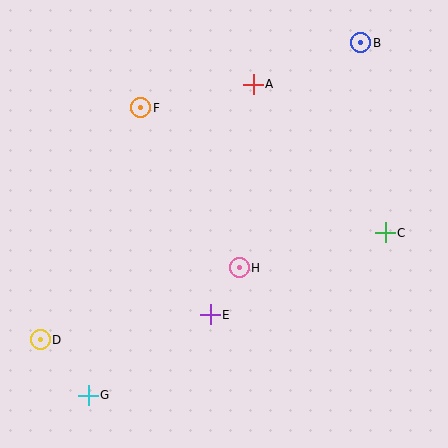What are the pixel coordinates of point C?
Point C is at (385, 233).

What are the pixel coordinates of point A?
Point A is at (253, 84).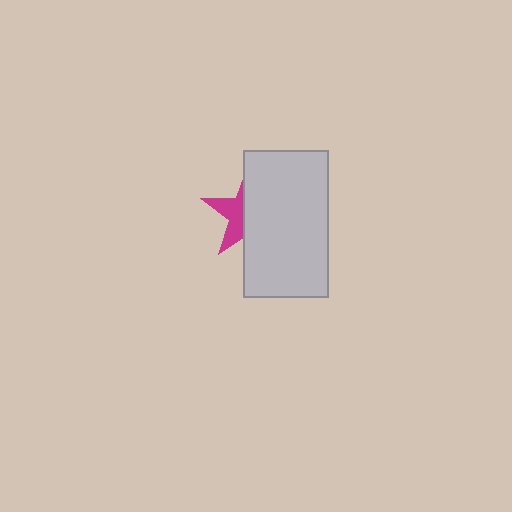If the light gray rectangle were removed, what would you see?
You would see the complete magenta star.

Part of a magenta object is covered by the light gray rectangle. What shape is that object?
It is a star.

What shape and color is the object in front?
The object in front is a light gray rectangle.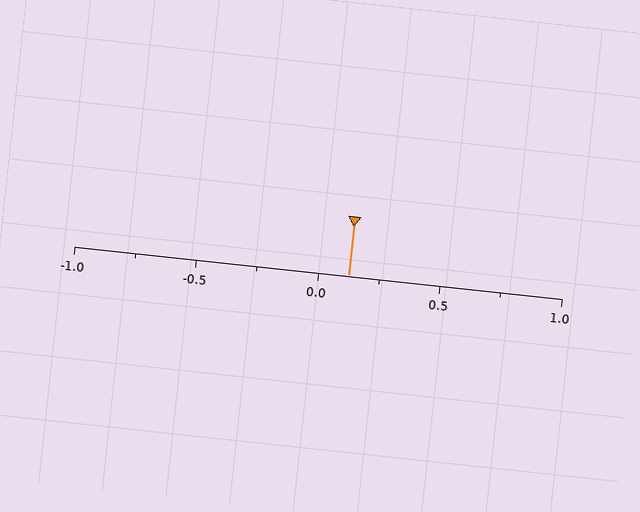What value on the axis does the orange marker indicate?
The marker indicates approximately 0.12.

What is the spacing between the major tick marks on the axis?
The major ticks are spaced 0.5 apart.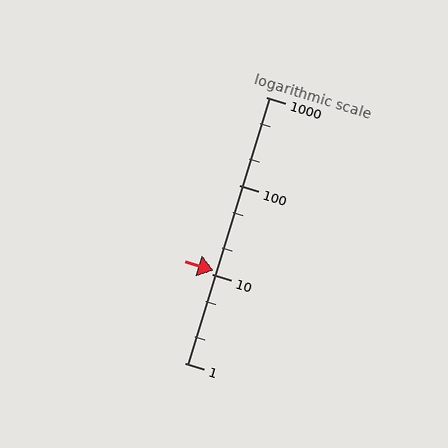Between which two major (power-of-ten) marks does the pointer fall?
The pointer is between 10 and 100.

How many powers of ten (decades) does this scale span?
The scale spans 3 decades, from 1 to 1000.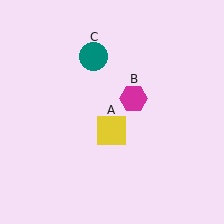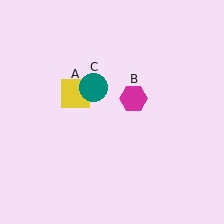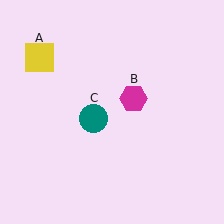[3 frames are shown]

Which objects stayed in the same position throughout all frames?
Magenta hexagon (object B) remained stationary.